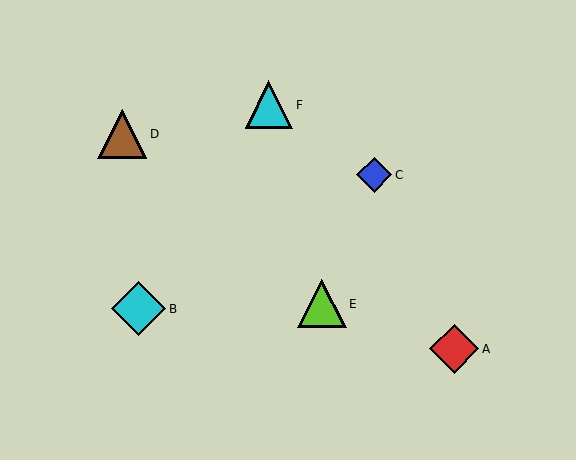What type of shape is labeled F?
Shape F is a cyan triangle.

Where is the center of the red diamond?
The center of the red diamond is at (454, 349).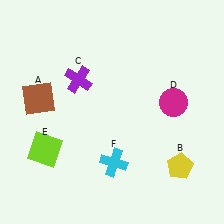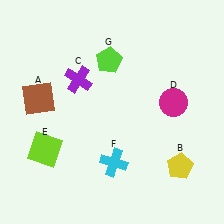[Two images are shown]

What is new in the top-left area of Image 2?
A lime pentagon (G) was added in the top-left area of Image 2.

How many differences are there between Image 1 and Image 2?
There is 1 difference between the two images.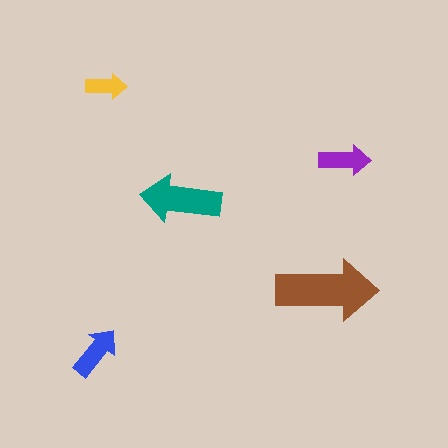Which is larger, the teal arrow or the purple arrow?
The teal one.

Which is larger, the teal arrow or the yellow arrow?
The teal one.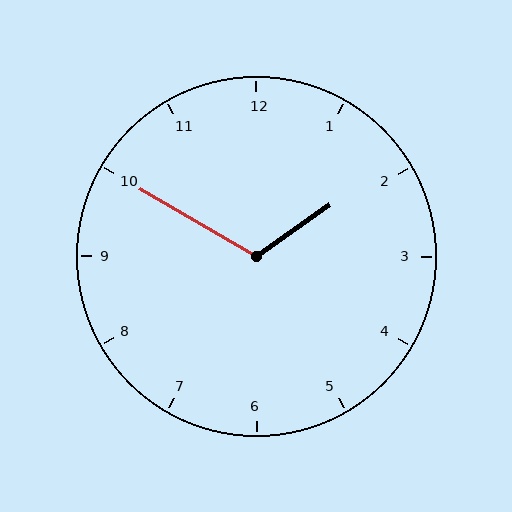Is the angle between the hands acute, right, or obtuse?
It is obtuse.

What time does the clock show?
1:50.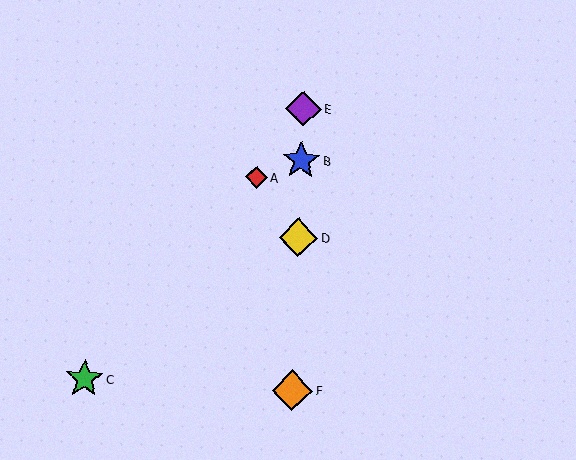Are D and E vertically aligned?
Yes, both are at x≈298.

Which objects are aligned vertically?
Objects B, D, E, F are aligned vertically.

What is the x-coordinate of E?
Object E is at x≈303.